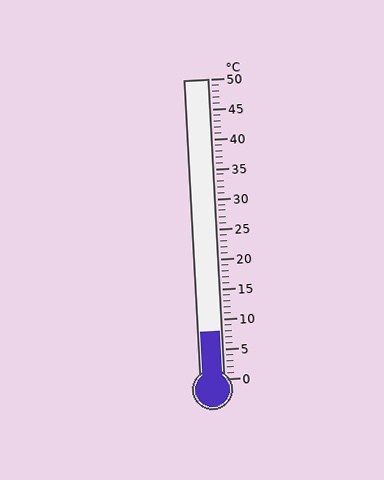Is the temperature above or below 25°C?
The temperature is below 25°C.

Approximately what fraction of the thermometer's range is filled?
The thermometer is filled to approximately 15% of its range.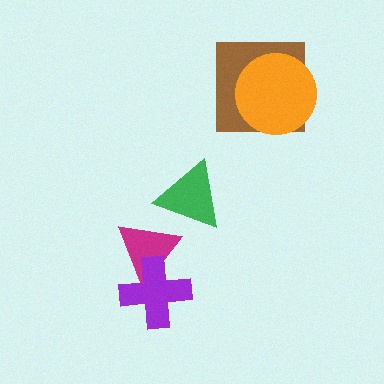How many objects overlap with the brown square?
1 object overlaps with the brown square.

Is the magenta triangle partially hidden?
Yes, it is partially covered by another shape.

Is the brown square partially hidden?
Yes, it is partially covered by another shape.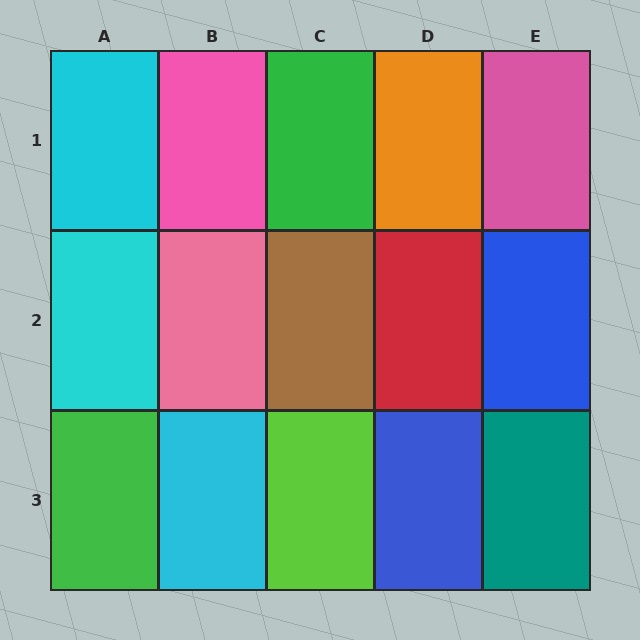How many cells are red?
1 cell is red.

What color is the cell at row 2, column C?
Brown.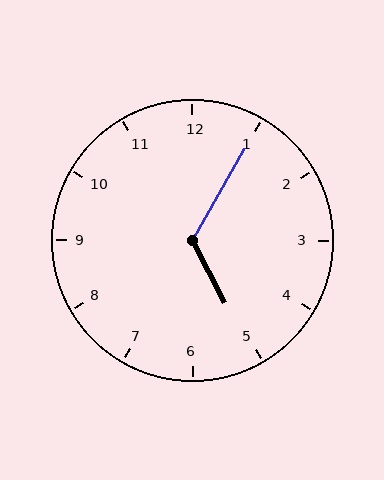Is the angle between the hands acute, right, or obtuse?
It is obtuse.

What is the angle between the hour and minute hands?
Approximately 122 degrees.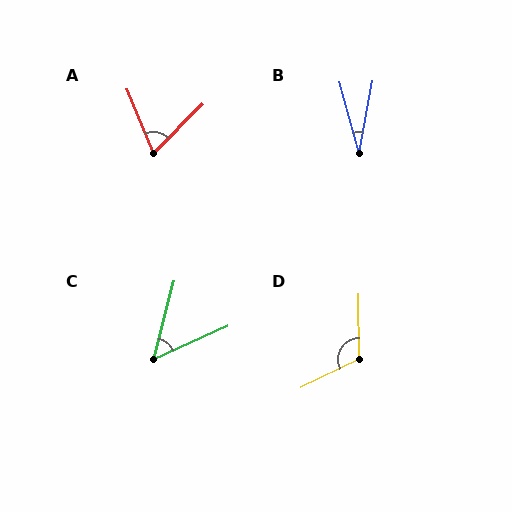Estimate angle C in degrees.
Approximately 51 degrees.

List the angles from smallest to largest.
B (25°), C (51°), A (67°), D (116°).